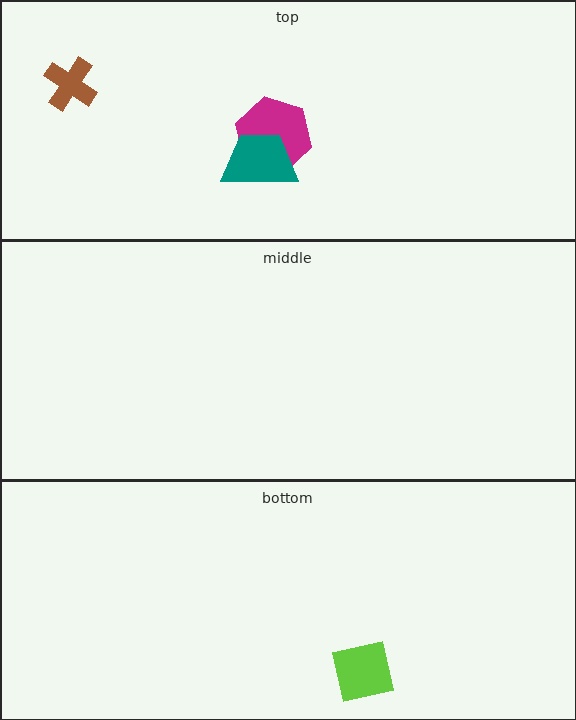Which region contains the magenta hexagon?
The top region.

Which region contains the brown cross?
The top region.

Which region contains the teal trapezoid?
The top region.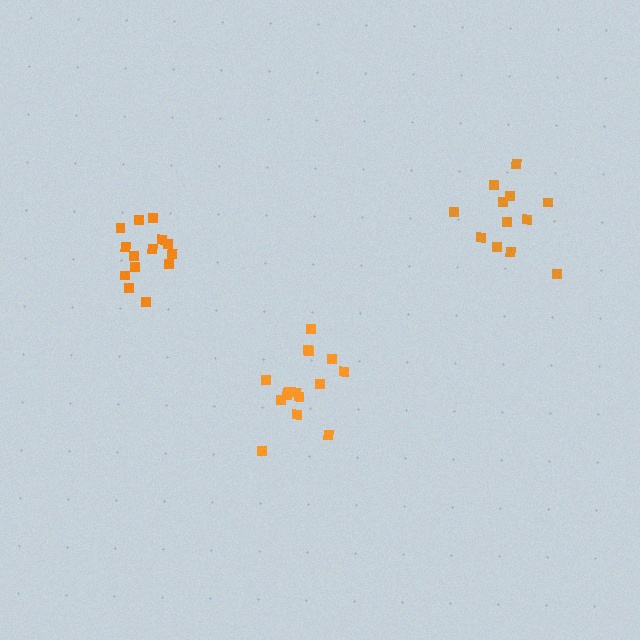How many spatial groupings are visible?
There are 3 spatial groupings.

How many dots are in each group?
Group 1: 12 dots, Group 2: 15 dots, Group 3: 14 dots (41 total).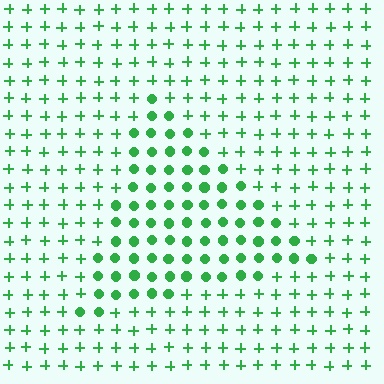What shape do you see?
I see a triangle.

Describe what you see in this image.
The image is filled with small green elements arranged in a uniform grid. A triangle-shaped region contains circles, while the surrounding area contains plus signs. The boundary is defined purely by the change in element shape.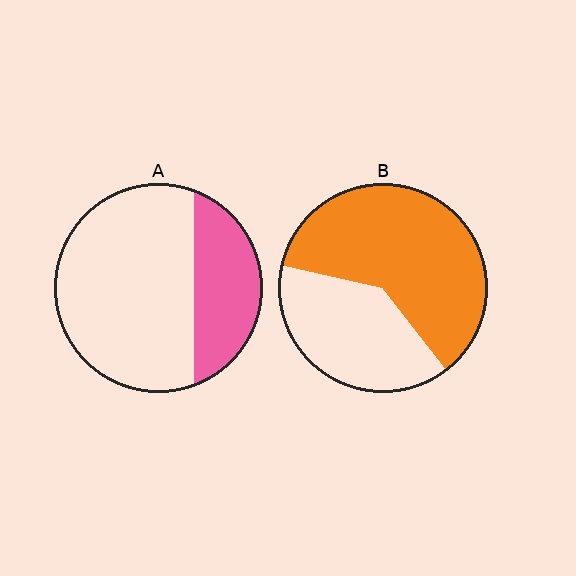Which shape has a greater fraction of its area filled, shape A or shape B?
Shape B.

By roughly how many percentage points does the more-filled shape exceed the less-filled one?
By roughly 30 percentage points (B over A).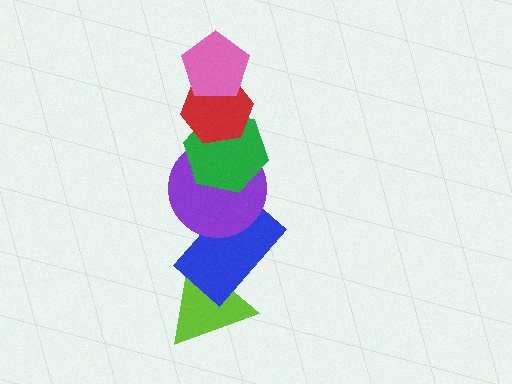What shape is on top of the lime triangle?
The blue rectangle is on top of the lime triangle.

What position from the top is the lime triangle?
The lime triangle is 6th from the top.